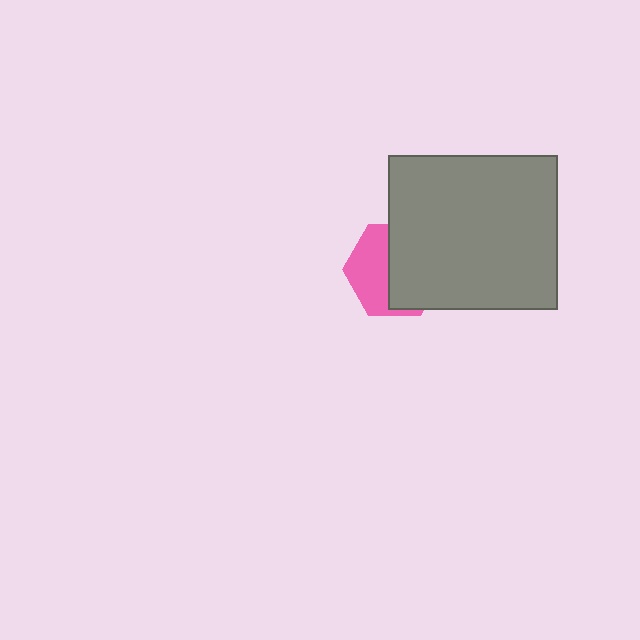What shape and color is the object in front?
The object in front is a gray rectangle.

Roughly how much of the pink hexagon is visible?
A small part of it is visible (roughly 44%).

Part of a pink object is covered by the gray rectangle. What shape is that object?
It is a hexagon.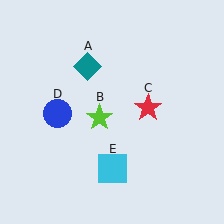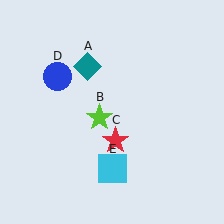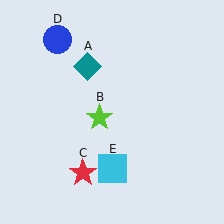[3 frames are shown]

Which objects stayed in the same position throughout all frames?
Teal diamond (object A) and lime star (object B) and cyan square (object E) remained stationary.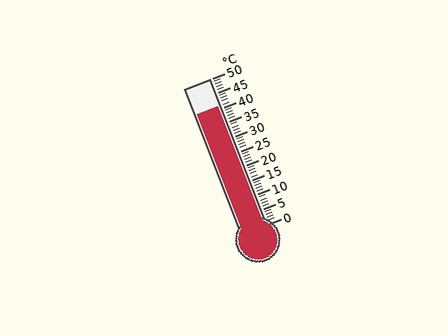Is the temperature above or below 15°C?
The temperature is above 15°C.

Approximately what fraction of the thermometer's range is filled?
The thermometer is filled to approximately 80% of its range.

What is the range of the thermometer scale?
The thermometer scale ranges from 0°C to 50°C.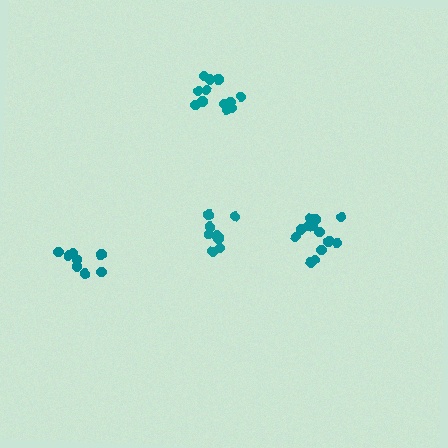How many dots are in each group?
Group 1: 13 dots, Group 2: 12 dots, Group 3: 8 dots, Group 4: 8 dots (41 total).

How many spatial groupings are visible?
There are 4 spatial groupings.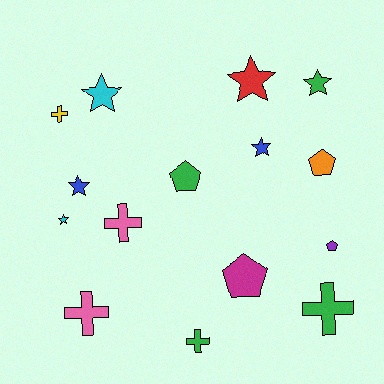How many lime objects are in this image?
There are no lime objects.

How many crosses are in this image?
There are 5 crosses.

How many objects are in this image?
There are 15 objects.